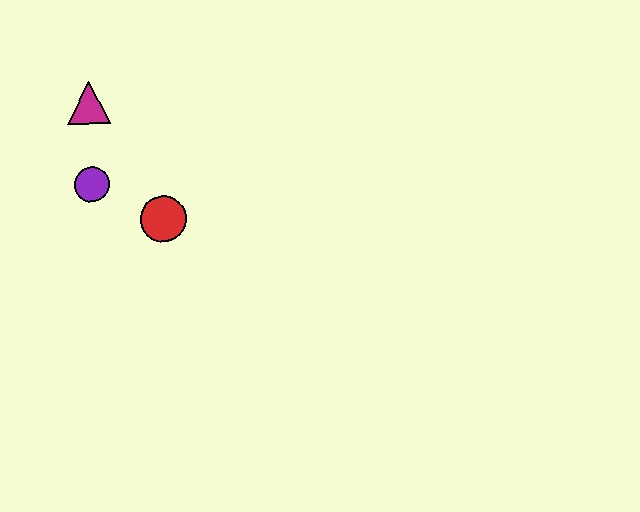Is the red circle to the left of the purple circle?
No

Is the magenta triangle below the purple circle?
No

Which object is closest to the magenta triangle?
The purple circle is closest to the magenta triangle.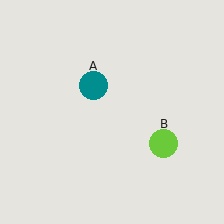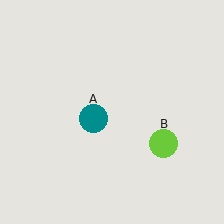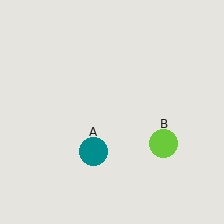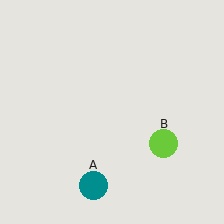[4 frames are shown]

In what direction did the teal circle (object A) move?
The teal circle (object A) moved down.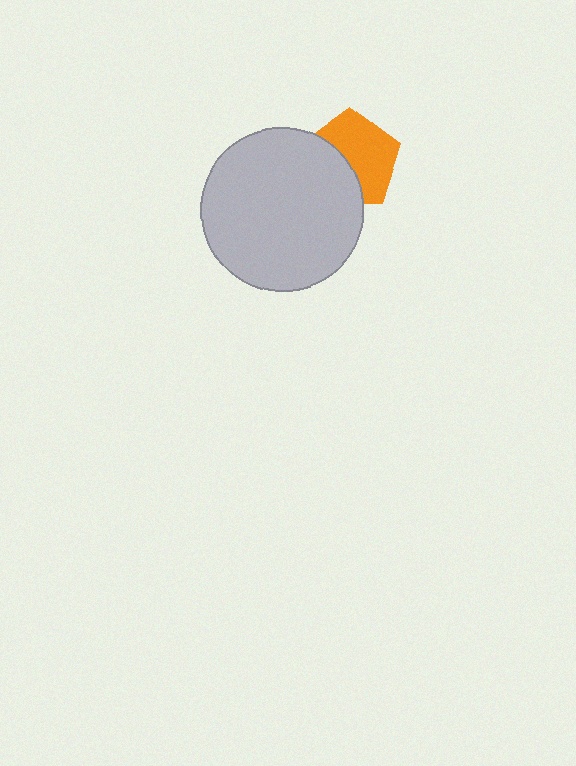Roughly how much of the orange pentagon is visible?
About half of it is visible (roughly 58%).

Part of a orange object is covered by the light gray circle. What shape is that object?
It is a pentagon.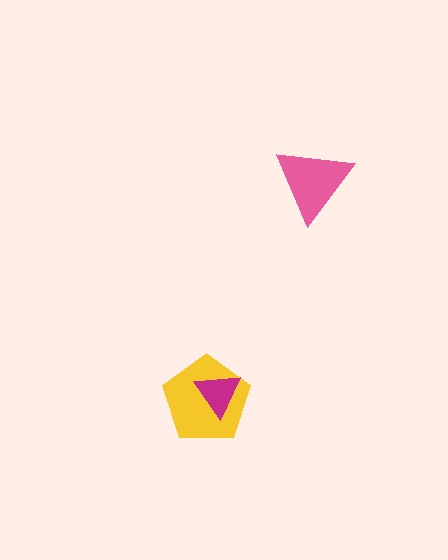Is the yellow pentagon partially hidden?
Yes, it is partially covered by another shape.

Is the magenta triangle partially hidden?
No, no other shape covers it.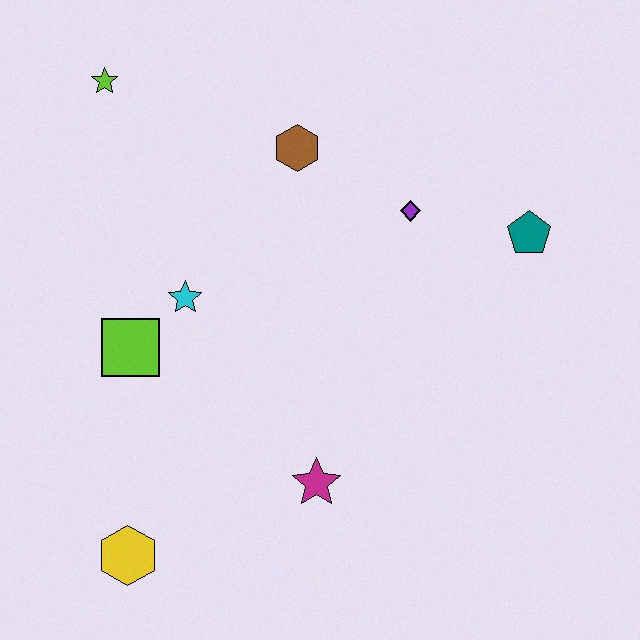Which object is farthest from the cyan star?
The teal pentagon is farthest from the cyan star.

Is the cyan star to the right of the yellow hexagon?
Yes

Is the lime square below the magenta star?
No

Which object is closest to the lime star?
The brown hexagon is closest to the lime star.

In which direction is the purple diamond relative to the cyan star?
The purple diamond is to the right of the cyan star.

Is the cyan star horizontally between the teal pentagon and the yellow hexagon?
Yes